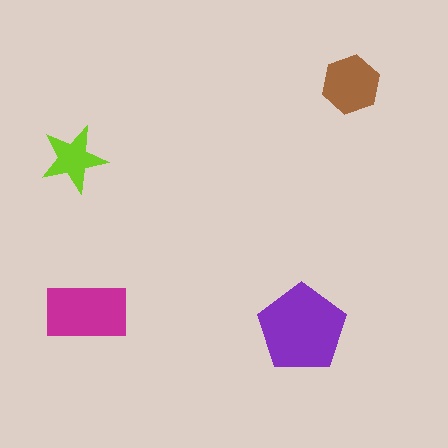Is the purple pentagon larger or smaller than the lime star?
Larger.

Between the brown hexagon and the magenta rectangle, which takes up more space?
The magenta rectangle.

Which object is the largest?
The purple pentagon.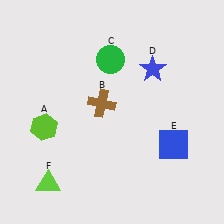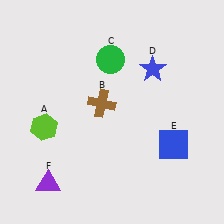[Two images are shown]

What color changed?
The triangle (F) changed from lime in Image 1 to purple in Image 2.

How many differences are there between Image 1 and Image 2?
There is 1 difference between the two images.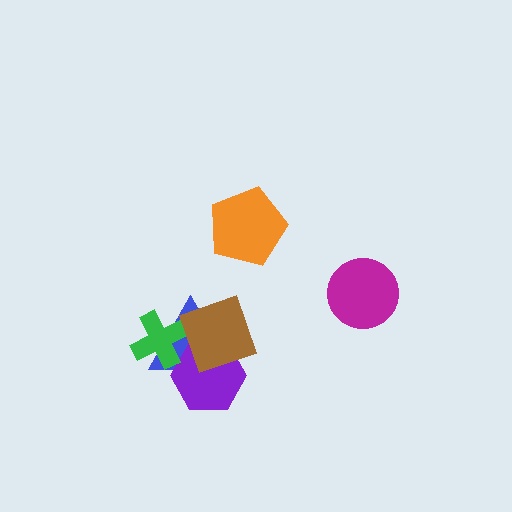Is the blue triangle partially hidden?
Yes, it is partially covered by another shape.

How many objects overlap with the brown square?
2 objects overlap with the brown square.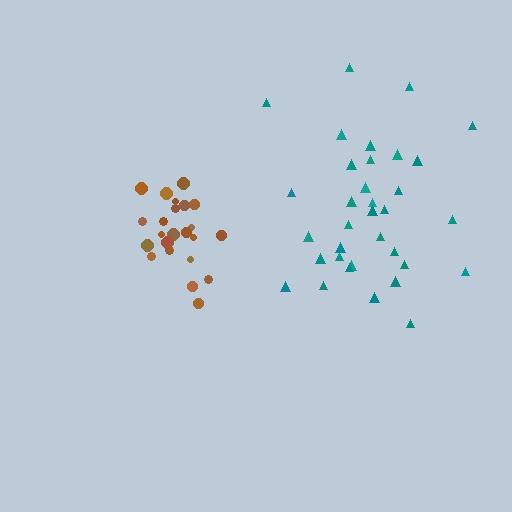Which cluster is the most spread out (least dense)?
Teal.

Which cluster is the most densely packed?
Brown.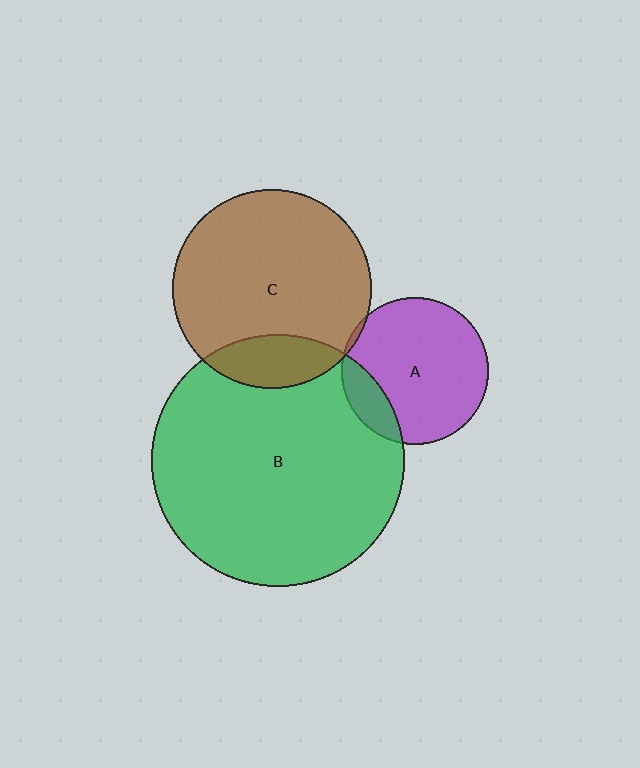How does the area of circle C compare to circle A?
Approximately 1.8 times.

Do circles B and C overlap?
Yes.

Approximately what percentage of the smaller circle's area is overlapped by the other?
Approximately 15%.